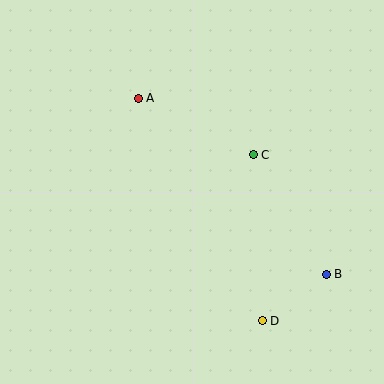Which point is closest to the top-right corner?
Point C is closest to the top-right corner.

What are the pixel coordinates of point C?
Point C is at (253, 155).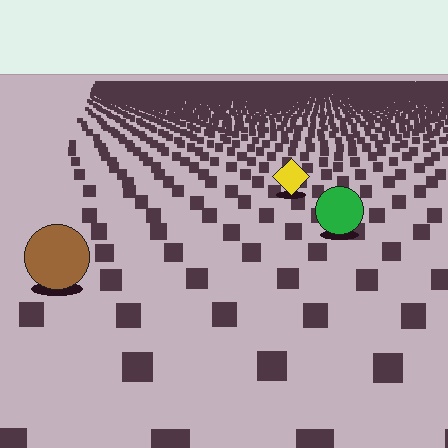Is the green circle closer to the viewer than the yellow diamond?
Yes. The green circle is closer — you can tell from the texture gradient: the ground texture is coarser near it.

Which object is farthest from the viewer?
The yellow diamond is farthest from the viewer. It appears smaller and the ground texture around it is denser.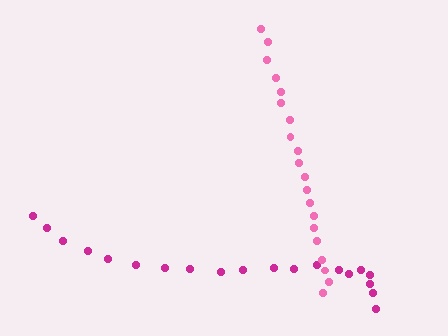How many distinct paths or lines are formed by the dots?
There are 2 distinct paths.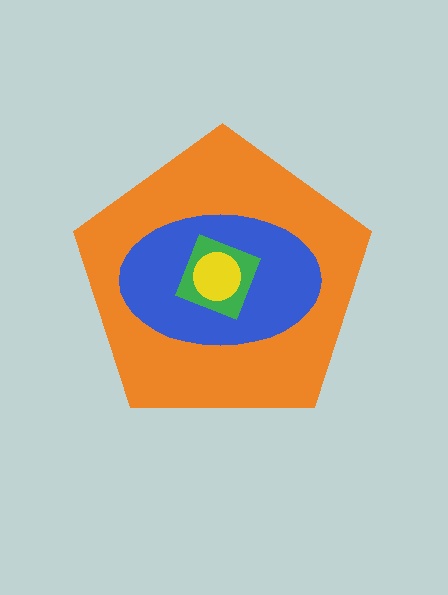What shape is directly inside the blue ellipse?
The green diamond.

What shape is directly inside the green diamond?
The yellow circle.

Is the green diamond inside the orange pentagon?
Yes.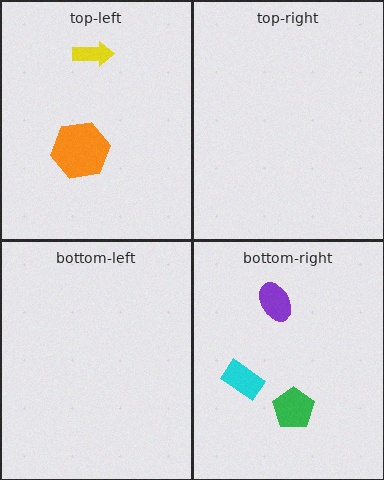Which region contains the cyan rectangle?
The bottom-right region.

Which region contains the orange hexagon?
The top-left region.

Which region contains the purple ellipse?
The bottom-right region.